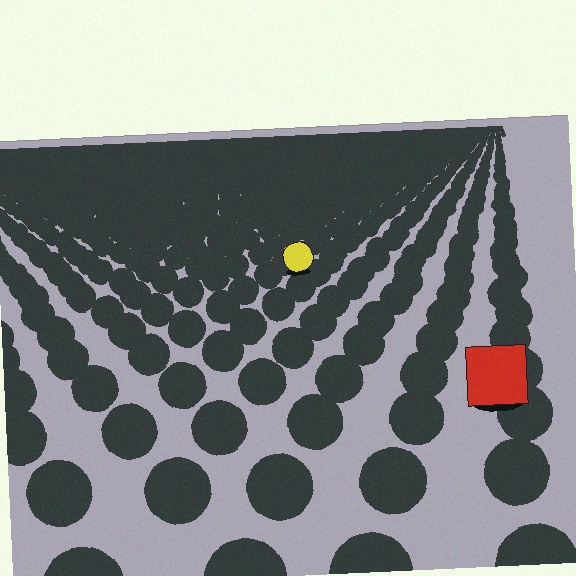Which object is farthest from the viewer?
The yellow circle is farthest from the viewer. It appears smaller and the ground texture around it is denser.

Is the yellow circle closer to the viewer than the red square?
No. The red square is closer — you can tell from the texture gradient: the ground texture is coarser near it.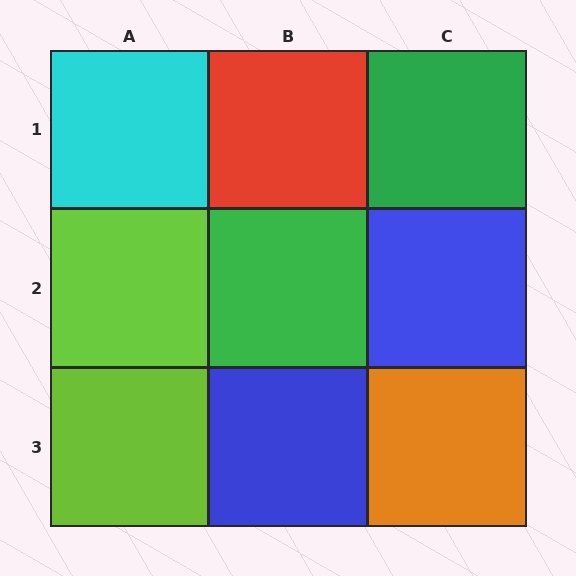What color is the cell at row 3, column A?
Lime.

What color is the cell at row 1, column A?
Cyan.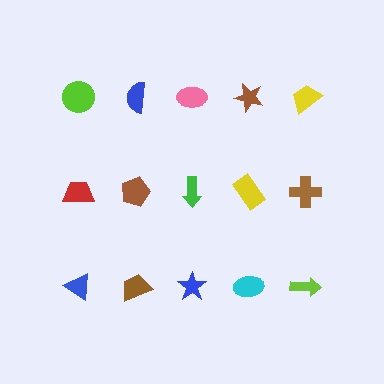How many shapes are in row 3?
5 shapes.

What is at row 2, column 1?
A red trapezoid.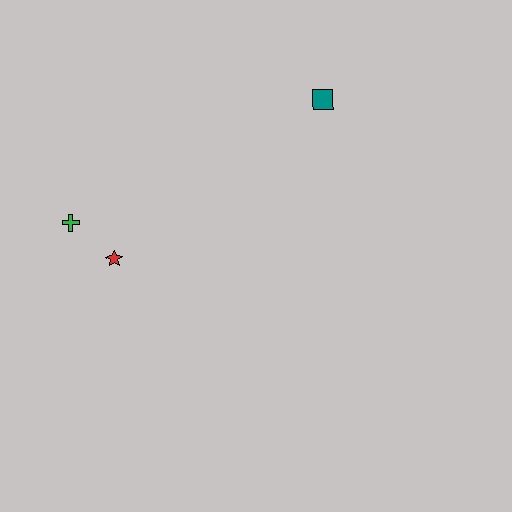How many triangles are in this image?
There are no triangles.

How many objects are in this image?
There are 3 objects.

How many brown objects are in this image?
There are no brown objects.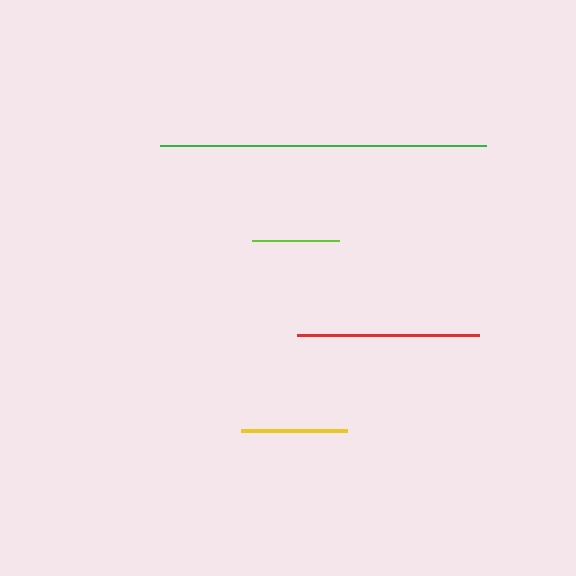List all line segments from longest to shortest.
From longest to shortest: green, red, yellow, lime.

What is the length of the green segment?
The green segment is approximately 326 pixels long.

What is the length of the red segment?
The red segment is approximately 182 pixels long.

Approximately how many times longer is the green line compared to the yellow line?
The green line is approximately 3.1 times the length of the yellow line.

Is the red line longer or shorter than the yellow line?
The red line is longer than the yellow line.